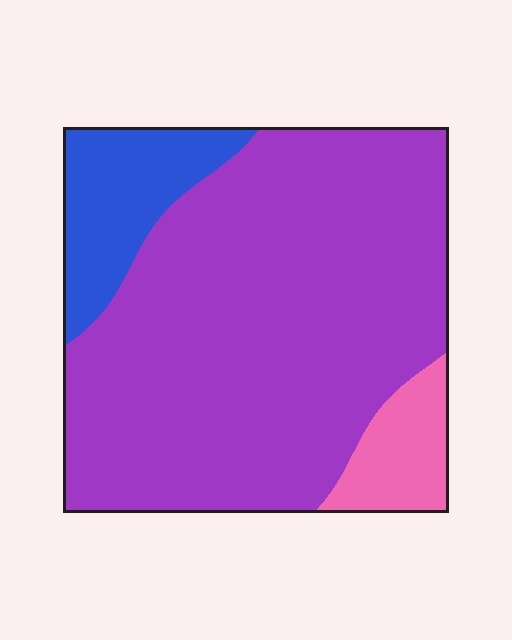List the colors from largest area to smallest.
From largest to smallest: purple, blue, pink.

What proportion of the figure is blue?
Blue covers around 15% of the figure.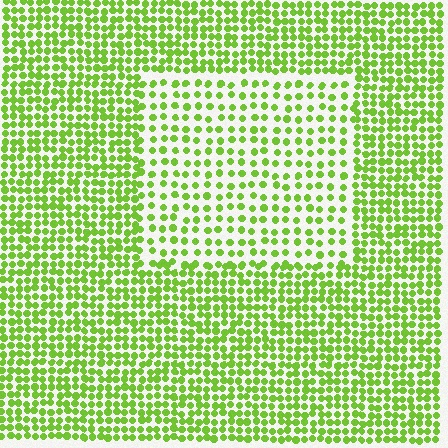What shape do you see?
I see a rectangle.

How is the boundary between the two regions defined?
The boundary is defined by a change in element density (approximately 1.9x ratio). All elements are the same color, size, and shape.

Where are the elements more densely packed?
The elements are more densely packed outside the rectangle boundary.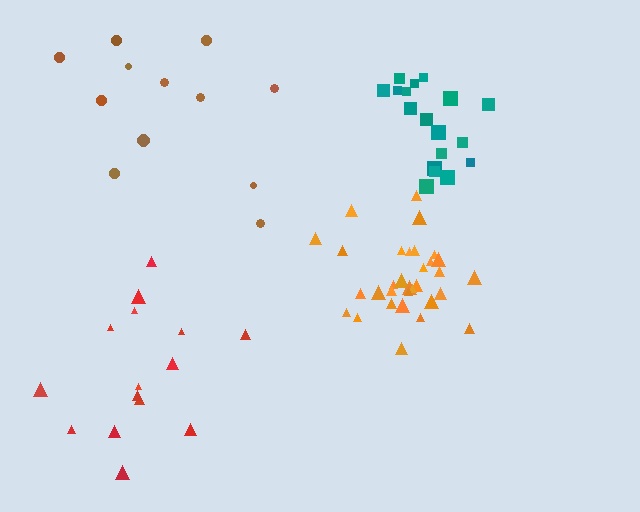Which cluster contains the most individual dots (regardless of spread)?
Orange (32).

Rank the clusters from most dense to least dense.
orange, teal, red, brown.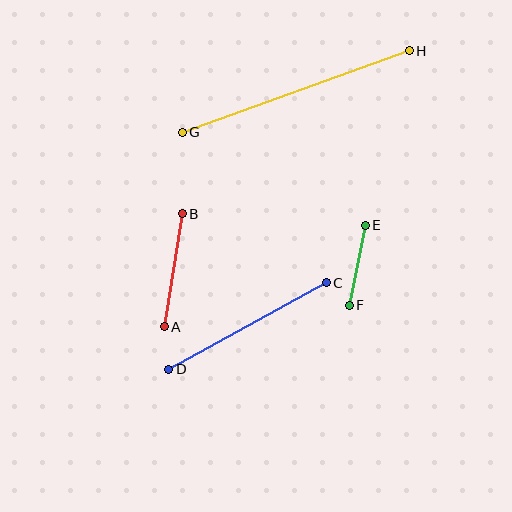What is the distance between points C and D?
The distance is approximately 180 pixels.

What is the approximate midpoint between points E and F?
The midpoint is at approximately (357, 265) pixels.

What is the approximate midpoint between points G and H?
The midpoint is at approximately (296, 91) pixels.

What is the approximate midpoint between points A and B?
The midpoint is at approximately (173, 270) pixels.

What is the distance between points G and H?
The distance is approximately 241 pixels.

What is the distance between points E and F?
The distance is approximately 82 pixels.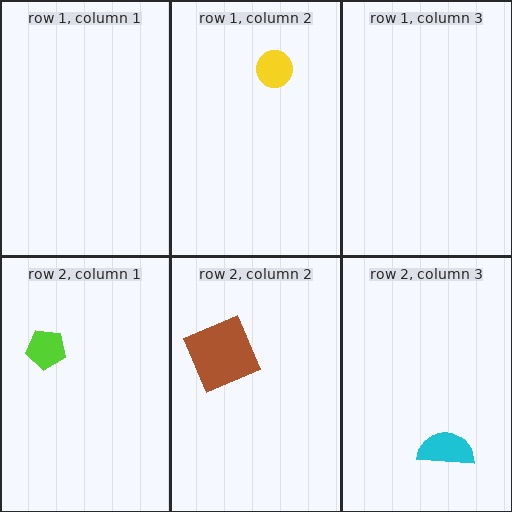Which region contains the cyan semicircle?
The row 2, column 3 region.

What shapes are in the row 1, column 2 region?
The yellow circle.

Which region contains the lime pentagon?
The row 2, column 1 region.